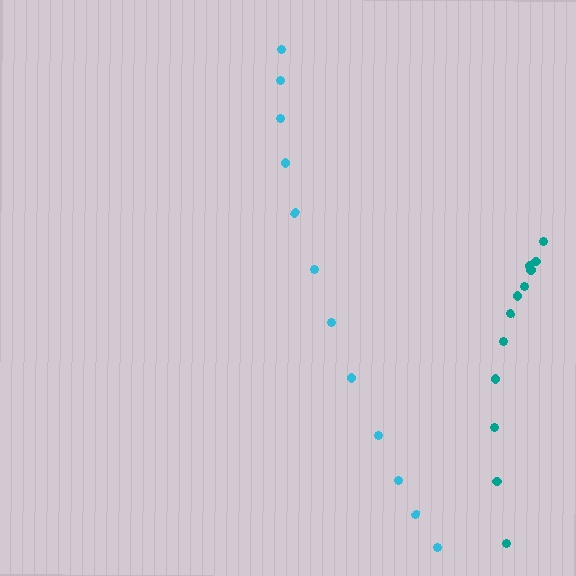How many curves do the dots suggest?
There are 2 distinct paths.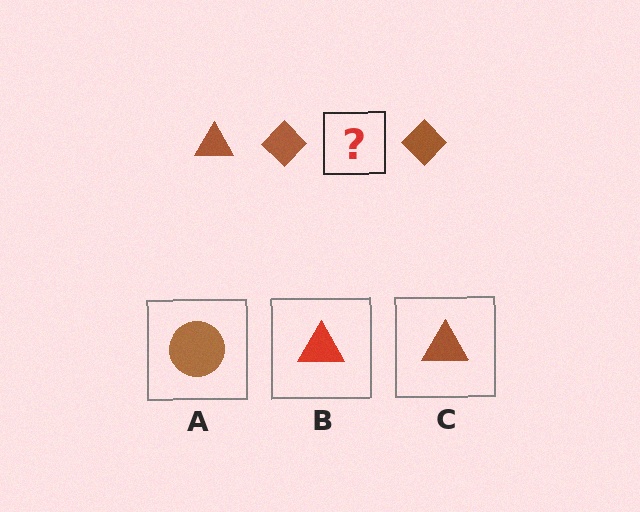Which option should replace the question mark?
Option C.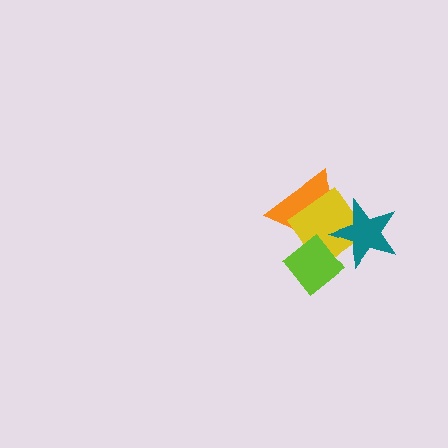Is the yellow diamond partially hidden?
Yes, it is partially covered by another shape.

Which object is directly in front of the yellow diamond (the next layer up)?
The teal star is directly in front of the yellow diamond.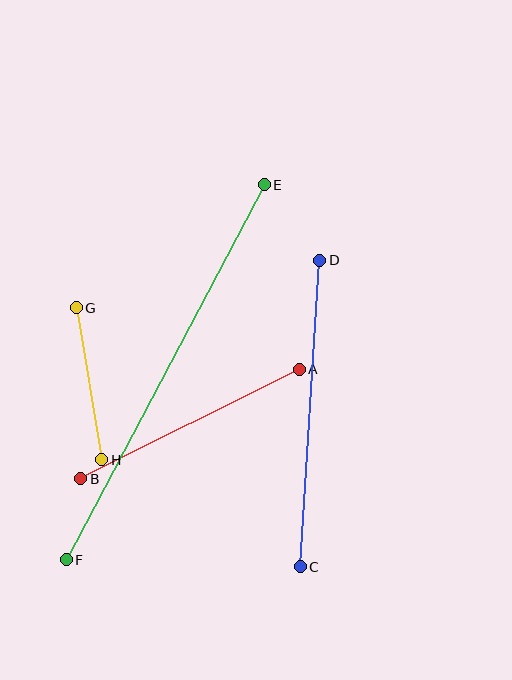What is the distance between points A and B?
The distance is approximately 245 pixels.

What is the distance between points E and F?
The distance is approximately 424 pixels.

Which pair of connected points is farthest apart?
Points E and F are farthest apart.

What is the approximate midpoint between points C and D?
The midpoint is at approximately (310, 413) pixels.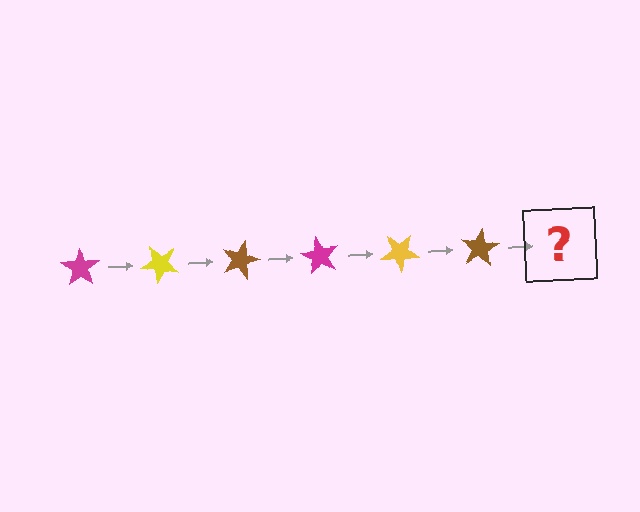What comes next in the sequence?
The next element should be a magenta star, rotated 270 degrees from the start.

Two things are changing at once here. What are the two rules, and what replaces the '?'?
The two rules are that it rotates 45 degrees each step and the color cycles through magenta, yellow, and brown. The '?' should be a magenta star, rotated 270 degrees from the start.